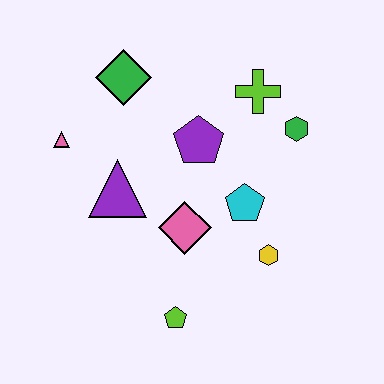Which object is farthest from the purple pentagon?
The lime pentagon is farthest from the purple pentagon.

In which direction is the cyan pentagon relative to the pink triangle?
The cyan pentagon is to the right of the pink triangle.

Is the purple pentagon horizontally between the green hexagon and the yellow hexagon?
No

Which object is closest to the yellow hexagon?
The cyan pentagon is closest to the yellow hexagon.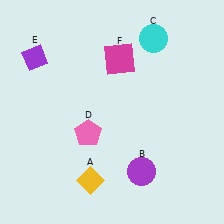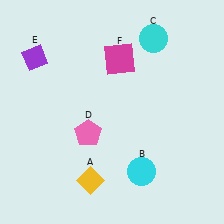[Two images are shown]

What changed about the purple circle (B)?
In Image 1, B is purple. In Image 2, it changed to cyan.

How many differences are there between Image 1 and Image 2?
There is 1 difference between the two images.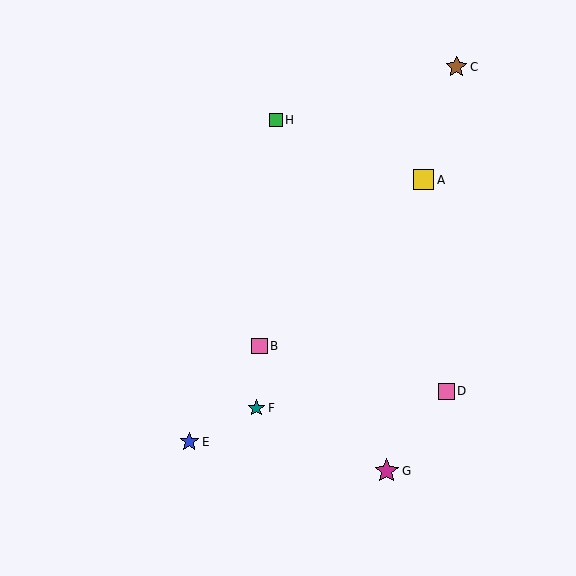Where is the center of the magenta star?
The center of the magenta star is at (387, 471).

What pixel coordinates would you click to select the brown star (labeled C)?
Click at (456, 67) to select the brown star C.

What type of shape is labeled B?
Shape B is a pink square.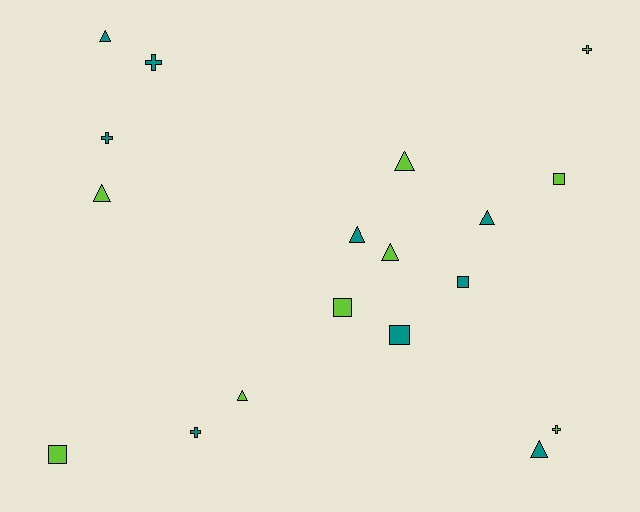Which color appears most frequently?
Teal, with 9 objects.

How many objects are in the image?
There are 18 objects.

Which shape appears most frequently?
Triangle, with 8 objects.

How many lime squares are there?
There are 3 lime squares.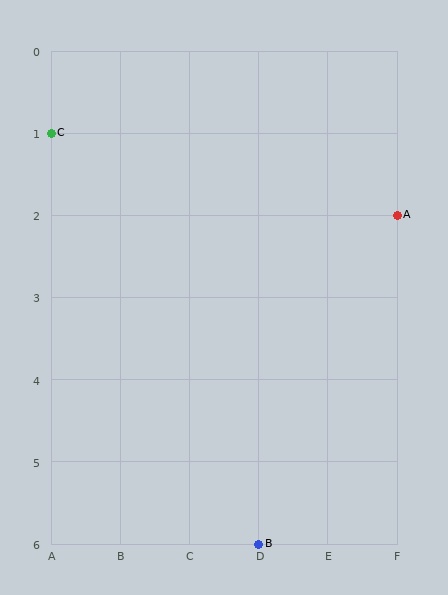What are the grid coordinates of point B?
Point B is at grid coordinates (D, 6).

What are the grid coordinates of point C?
Point C is at grid coordinates (A, 1).